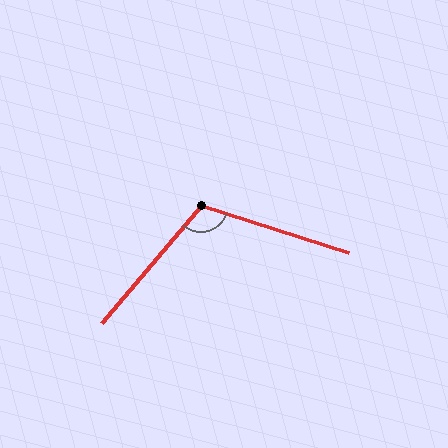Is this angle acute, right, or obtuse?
It is obtuse.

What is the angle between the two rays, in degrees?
Approximately 112 degrees.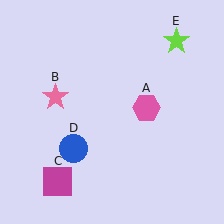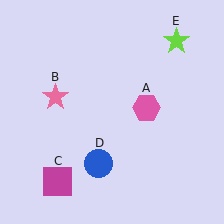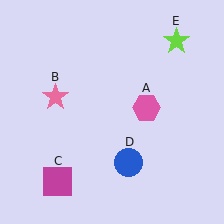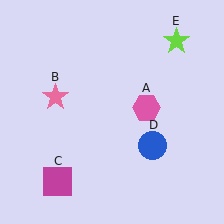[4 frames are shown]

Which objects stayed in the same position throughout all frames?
Pink hexagon (object A) and pink star (object B) and magenta square (object C) and lime star (object E) remained stationary.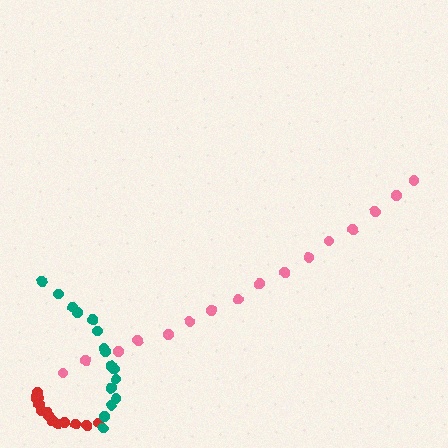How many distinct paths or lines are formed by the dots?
There are 3 distinct paths.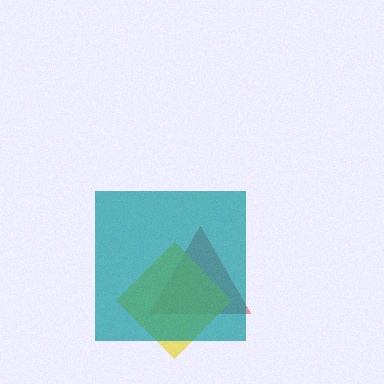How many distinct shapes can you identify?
There are 3 distinct shapes: a red triangle, a yellow diamond, a teal square.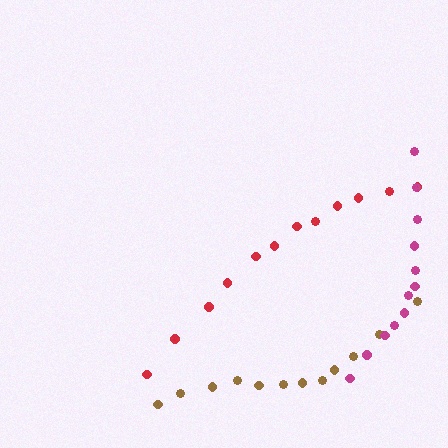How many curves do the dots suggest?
There are 3 distinct paths.